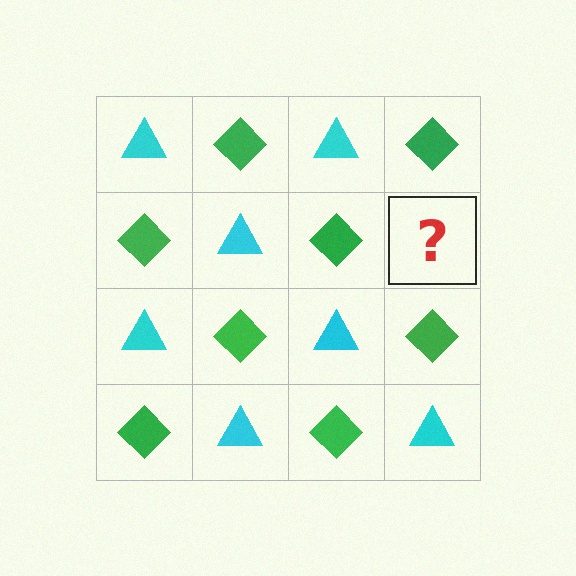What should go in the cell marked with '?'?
The missing cell should contain a cyan triangle.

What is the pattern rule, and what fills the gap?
The rule is that it alternates cyan triangle and green diamond in a checkerboard pattern. The gap should be filled with a cyan triangle.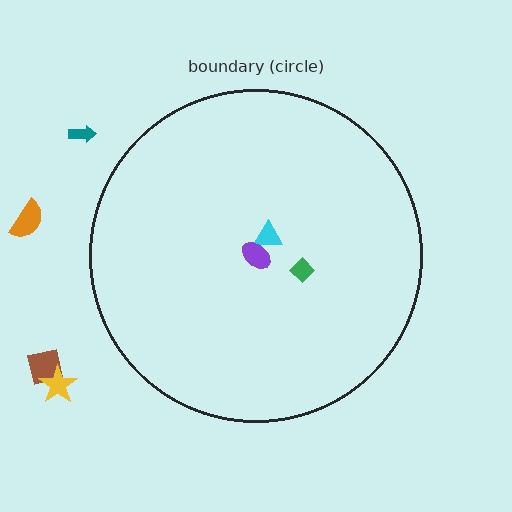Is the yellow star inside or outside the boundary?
Outside.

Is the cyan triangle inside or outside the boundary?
Inside.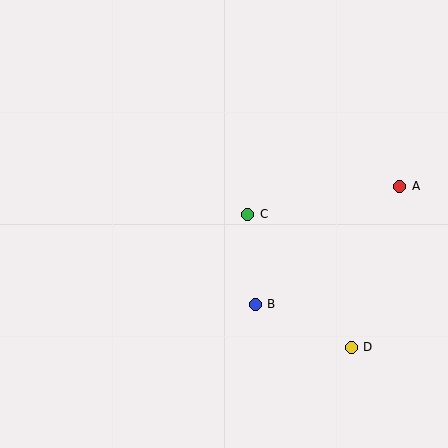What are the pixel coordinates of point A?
Point A is at (400, 186).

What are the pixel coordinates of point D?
Point D is at (351, 347).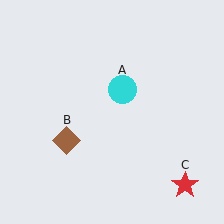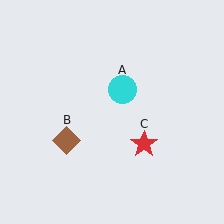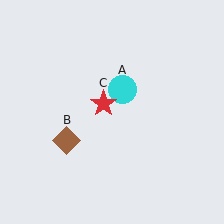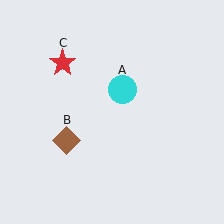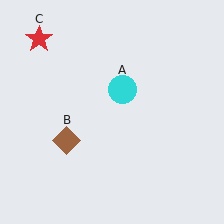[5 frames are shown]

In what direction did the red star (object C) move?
The red star (object C) moved up and to the left.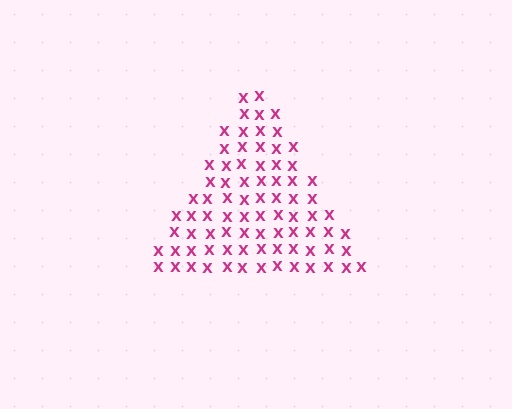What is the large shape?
The large shape is a triangle.